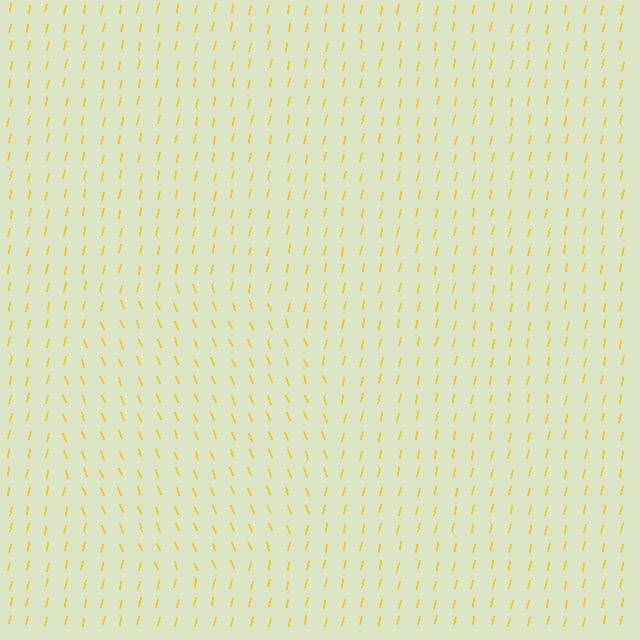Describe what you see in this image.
The image is filled with small yellow line segments. A circle region in the image has lines oriented differently from the surrounding lines, creating a visible texture boundary.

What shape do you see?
I see a circle.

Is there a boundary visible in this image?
Yes, there is a texture boundary formed by a change in line orientation.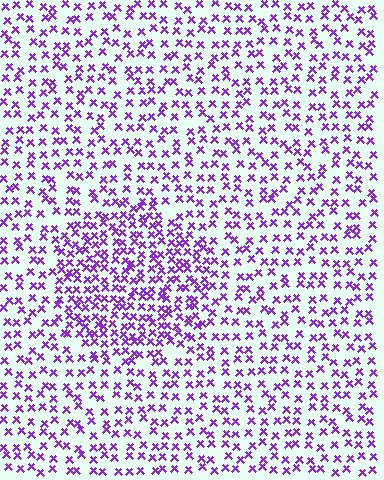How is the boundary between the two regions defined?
The boundary is defined by a change in element density (approximately 1.8x ratio). All elements are the same color, size, and shape.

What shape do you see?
I see a circle.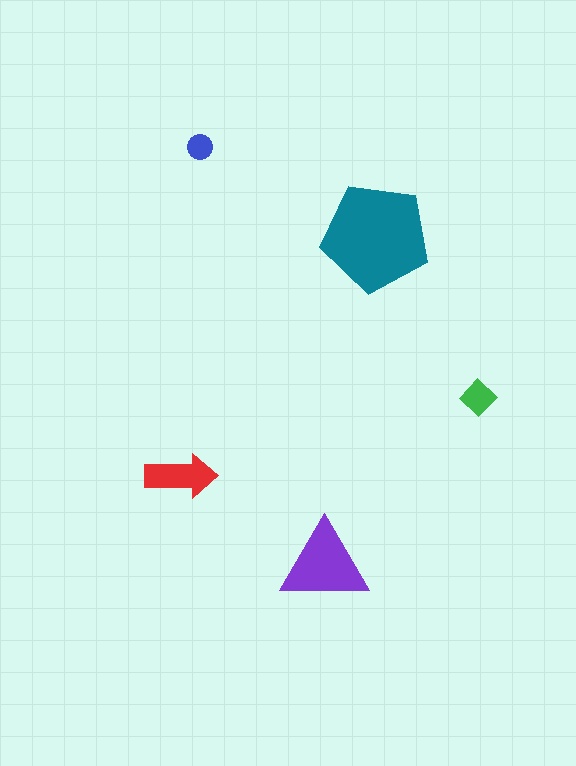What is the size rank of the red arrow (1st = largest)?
3rd.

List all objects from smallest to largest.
The blue circle, the green diamond, the red arrow, the purple triangle, the teal pentagon.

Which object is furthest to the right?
The green diamond is rightmost.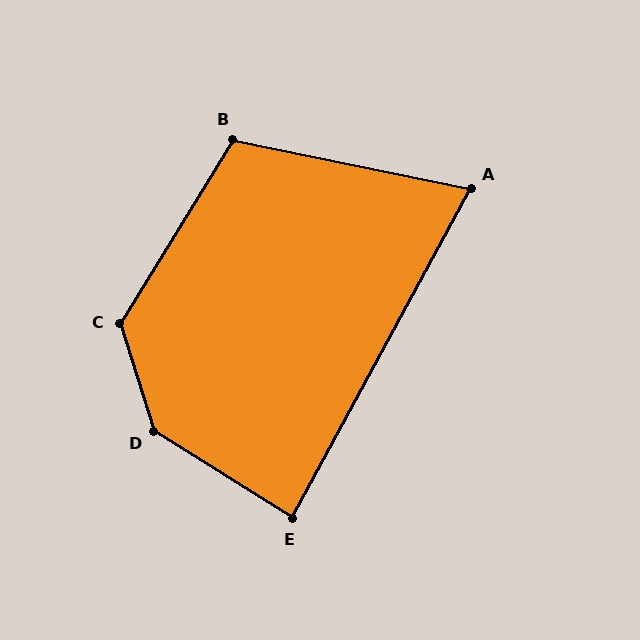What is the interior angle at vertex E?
Approximately 86 degrees (approximately right).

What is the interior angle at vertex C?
Approximately 131 degrees (obtuse).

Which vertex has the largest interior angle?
D, at approximately 139 degrees.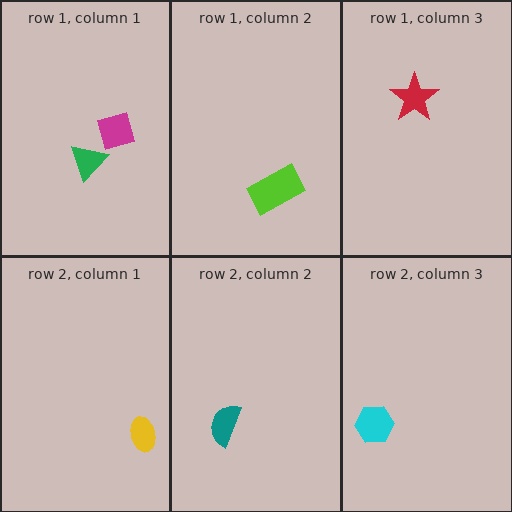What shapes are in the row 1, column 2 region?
The lime rectangle.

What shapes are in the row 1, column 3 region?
The red star.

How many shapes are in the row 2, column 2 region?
1.